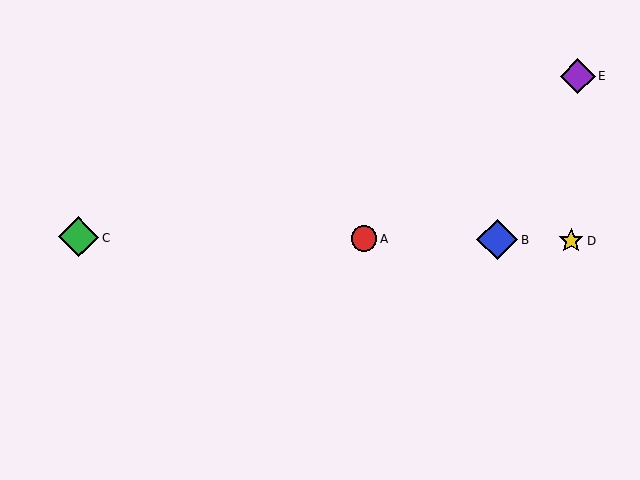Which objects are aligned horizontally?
Objects A, B, C, D are aligned horizontally.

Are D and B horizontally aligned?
Yes, both are at y≈240.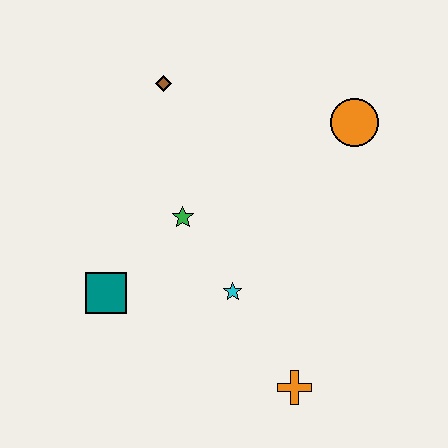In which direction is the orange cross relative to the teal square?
The orange cross is to the right of the teal square.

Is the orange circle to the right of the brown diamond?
Yes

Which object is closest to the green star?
The cyan star is closest to the green star.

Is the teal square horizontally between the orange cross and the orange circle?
No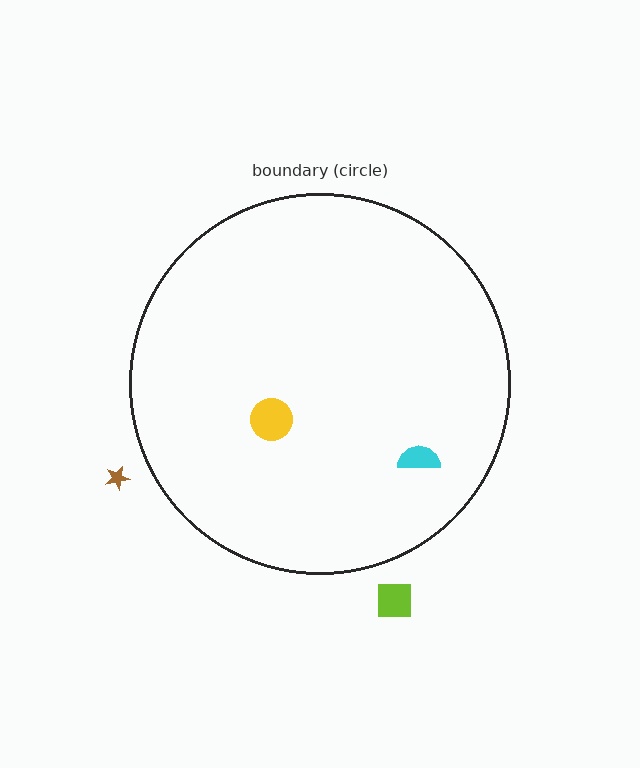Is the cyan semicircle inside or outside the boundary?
Inside.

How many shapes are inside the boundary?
2 inside, 2 outside.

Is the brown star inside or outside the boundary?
Outside.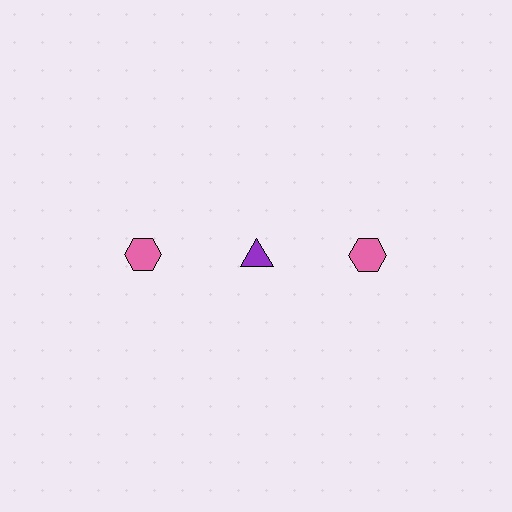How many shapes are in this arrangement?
There are 3 shapes arranged in a grid pattern.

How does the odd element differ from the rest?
It differs in both color (purple instead of pink) and shape (triangle instead of hexagon).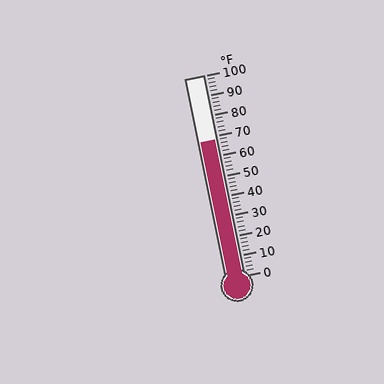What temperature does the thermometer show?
The thermometer shows approximately 68°F.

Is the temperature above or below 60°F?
The temperature is above 60°F.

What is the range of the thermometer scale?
The thermometer scale ranges from 0°F to 100°F.